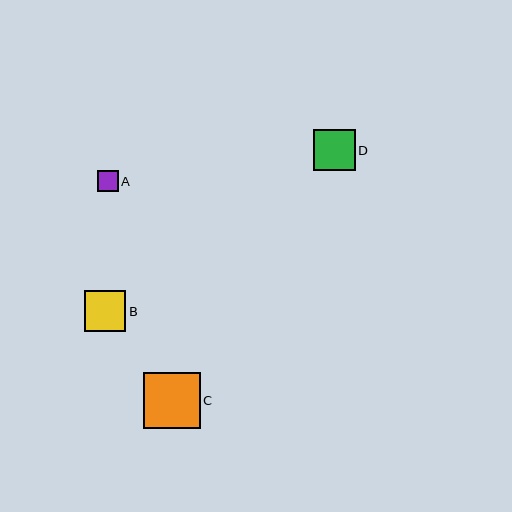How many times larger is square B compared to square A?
Square B is approximately 2.0 times the size of square A.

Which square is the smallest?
Square A is the smallest with a size of approximately 21 pixels.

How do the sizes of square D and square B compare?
Square D and square B are approximately the same size.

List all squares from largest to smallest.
From largest to smallest: C, D, B, A.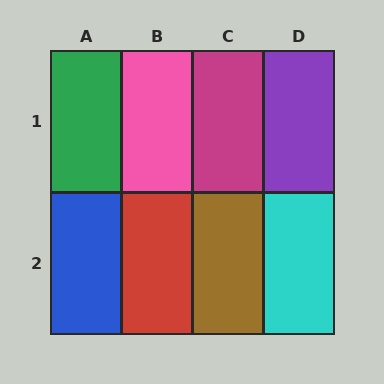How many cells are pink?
1 cell is pink.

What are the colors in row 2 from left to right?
Blue, red, brown, cyan.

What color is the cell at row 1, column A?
Green.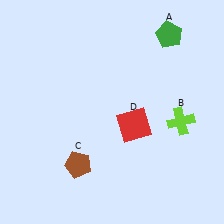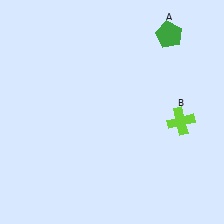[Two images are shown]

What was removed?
The red square (D), the brown pentagon (C) were removed in Image 2.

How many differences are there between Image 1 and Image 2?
There are 2 differences between the two images.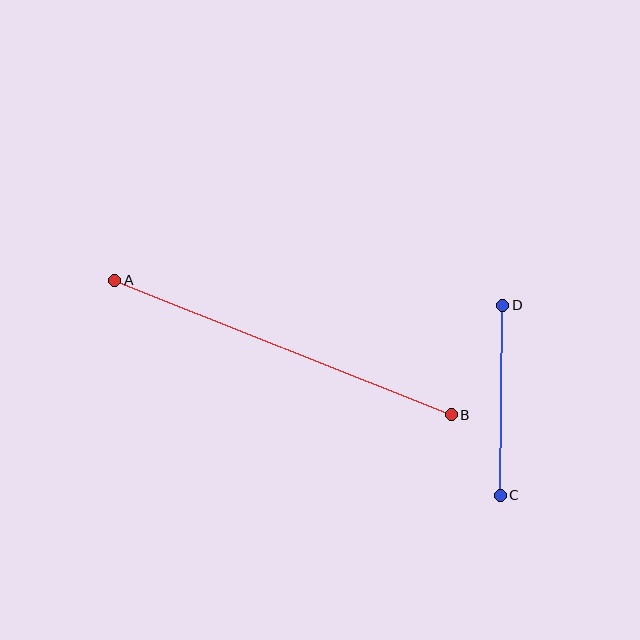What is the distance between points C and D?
The distance is approximately 190 pixels.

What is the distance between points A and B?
The distance is approximately 363 pixels.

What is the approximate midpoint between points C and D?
The midpoint is at approximately (502, 400) pixels.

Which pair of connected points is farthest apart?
Points A and B are farthest apart.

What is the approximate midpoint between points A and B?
The midpoint is at approximately (283, 348) pixels.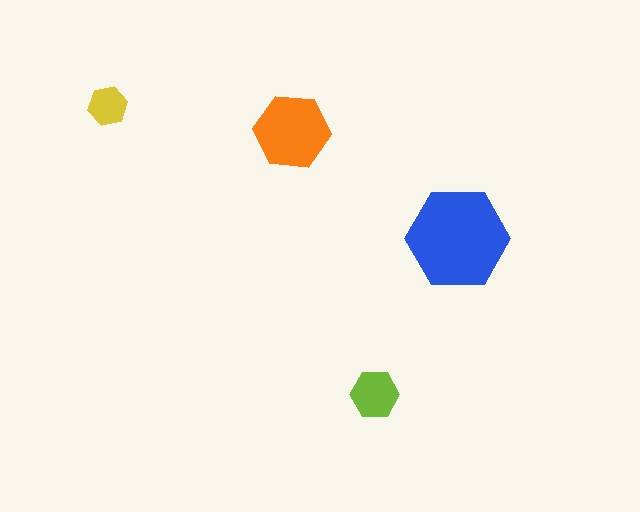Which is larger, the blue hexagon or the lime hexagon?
The blue one.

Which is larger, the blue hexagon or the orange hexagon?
The blue one.